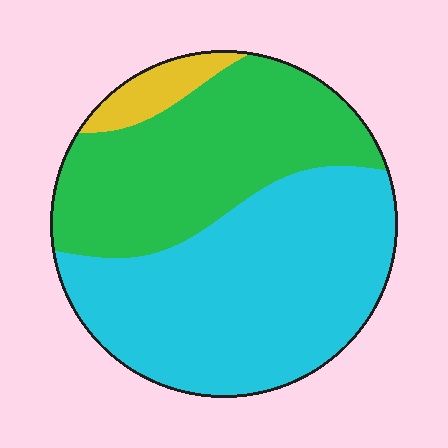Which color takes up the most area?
Cyan, at roughly 55%.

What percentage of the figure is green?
Green takes up about two fifths (2/5) of the figure.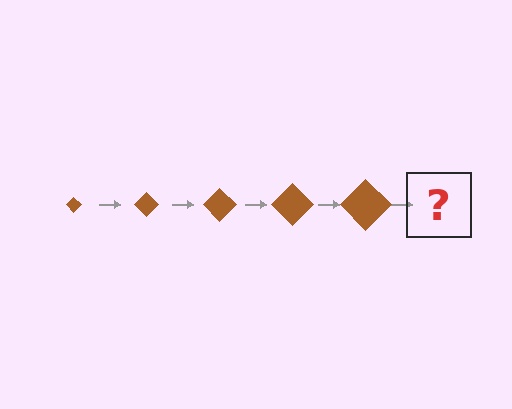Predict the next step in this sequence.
The next step is a brown diamond, larger than the previous one.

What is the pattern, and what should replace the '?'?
The pattern is that the diamond gets progressively larger each step. The '?' should be a brown diamond, larger than the previous one.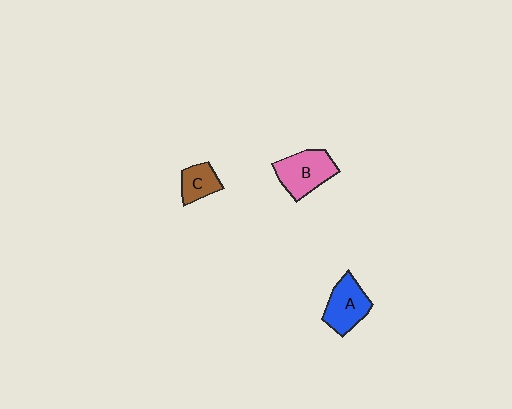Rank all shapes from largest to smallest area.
From largest to smallest: B (pink), A (blue), C (brown).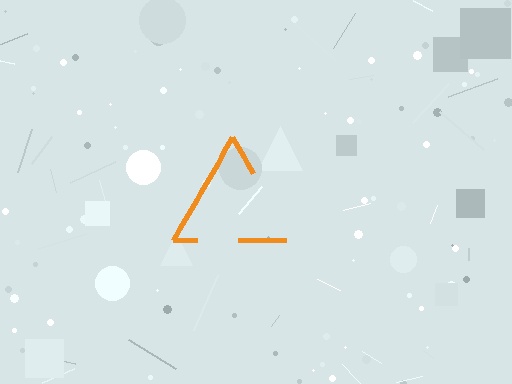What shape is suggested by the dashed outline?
The dashed outline suggests a triangle.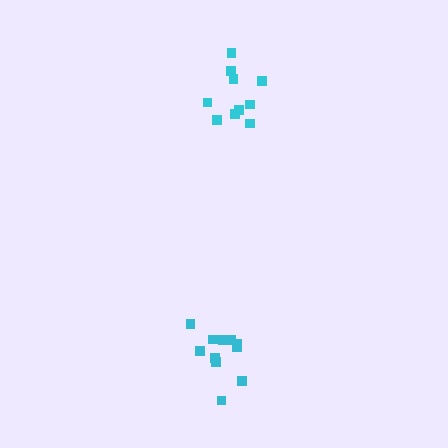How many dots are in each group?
Group 1: 12 dots, Group 2: 10 dots (22 total).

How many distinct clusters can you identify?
There are 2 distinct clusters.